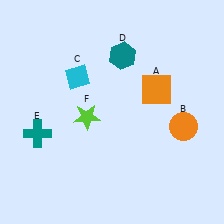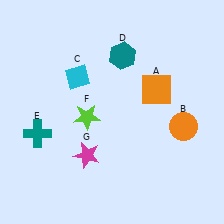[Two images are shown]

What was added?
A magenta star (G) was added in Image 2.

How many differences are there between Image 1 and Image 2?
There is 1 difference between the two images.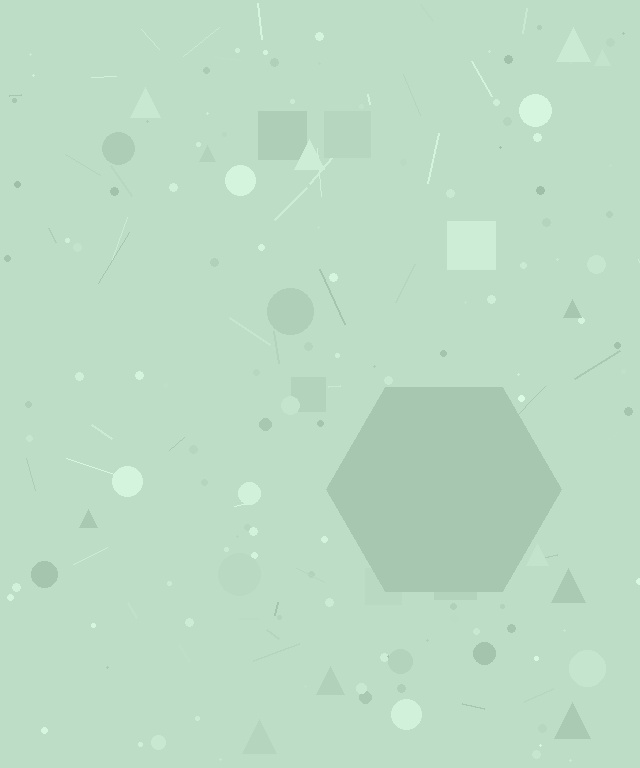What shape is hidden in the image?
A hexagon is hidden in the image.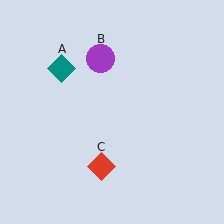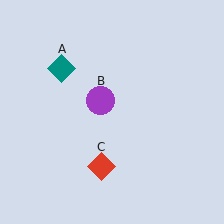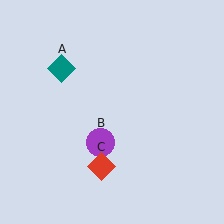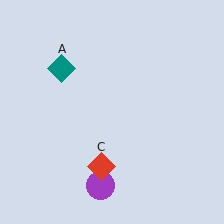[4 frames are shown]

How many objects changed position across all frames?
1 object changed position: purple circle (object B).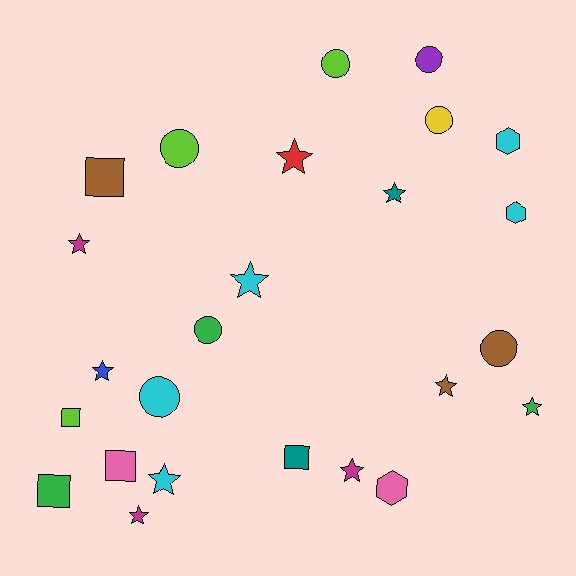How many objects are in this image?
There are 25 objects.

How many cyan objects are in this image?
There are 5 cyan objects.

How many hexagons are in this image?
There are 3 hexagons.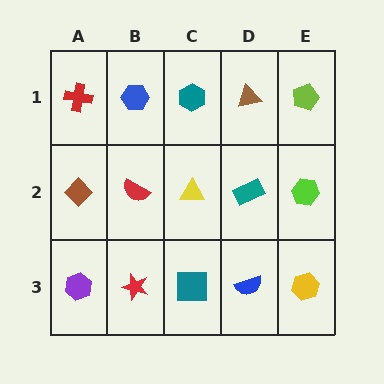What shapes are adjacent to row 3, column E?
A lime hexagon (row 2, column E), a blue semicircle (row 3, column D).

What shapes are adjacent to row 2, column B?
A blue hexagon (row 1, column B), a red star (row 3, column B), a brown diamond (row 2, column A), a yellow triangle (row 2, column C).